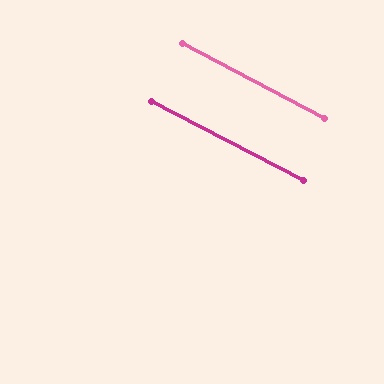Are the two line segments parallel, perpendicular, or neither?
Parallel — their directions differ by only 0.6°.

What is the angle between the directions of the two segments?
Approximately 1 degree.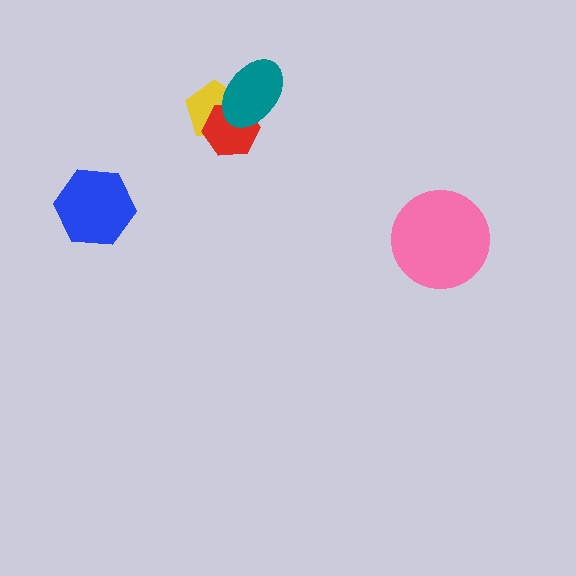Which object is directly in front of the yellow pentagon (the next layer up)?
The red hexagon is directly in front of the yellow pentagon.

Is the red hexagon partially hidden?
Yes, it is partially covered by another shape.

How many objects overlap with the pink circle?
0 objects overlap with the pink circle.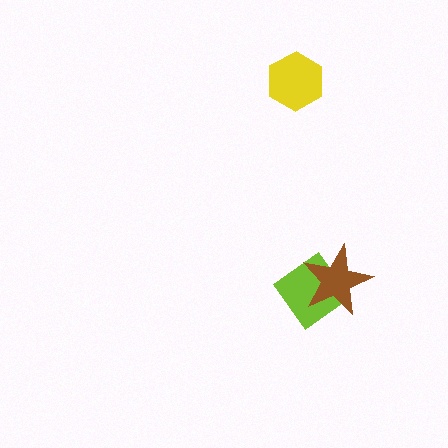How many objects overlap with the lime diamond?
1 object overlaps with the lime diamond.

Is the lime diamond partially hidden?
Yes, it is partially covered by another shape.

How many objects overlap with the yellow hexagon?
0 objects overlap with the yellow hexagon.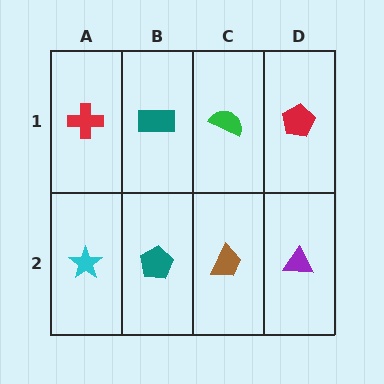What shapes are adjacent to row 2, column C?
A green semicircle (row 1, column C), a teal pentagon (row 2, column B), a purple triangle (row 2, column D).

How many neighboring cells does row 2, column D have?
2.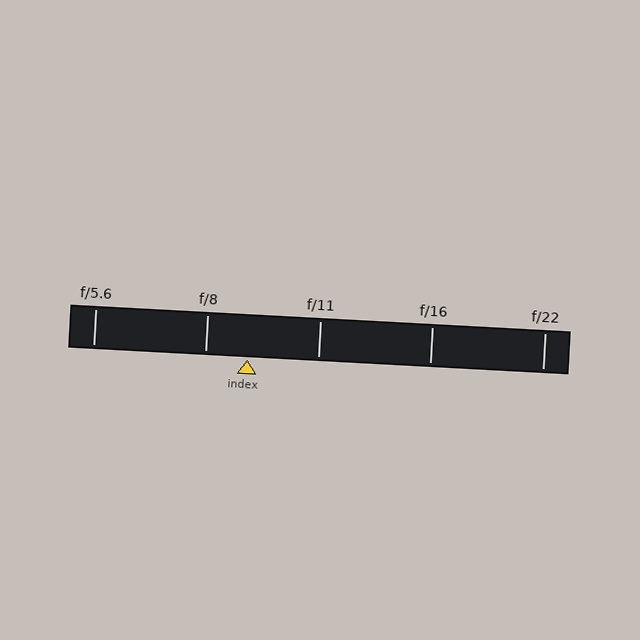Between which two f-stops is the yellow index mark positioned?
The index mark is between f/8 and f/11.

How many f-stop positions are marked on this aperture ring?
There are 5 f-stop positions marked.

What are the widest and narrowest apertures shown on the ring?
The widest aperture shown is f/5.6 and the narrowest is f/22.